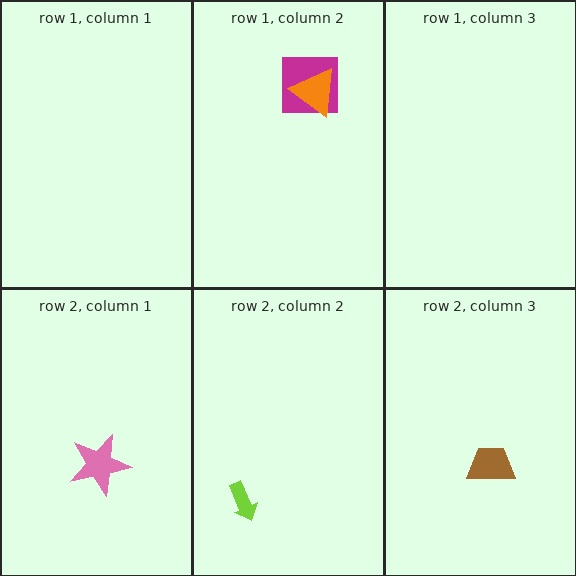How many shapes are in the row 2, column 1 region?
1.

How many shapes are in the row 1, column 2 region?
2.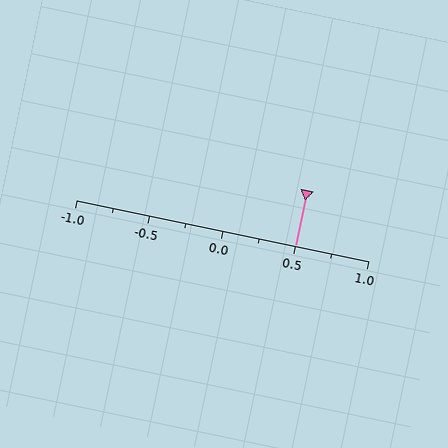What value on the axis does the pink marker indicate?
The marker indicates approximately 0.5.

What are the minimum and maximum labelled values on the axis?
The axis runs from -1.0 to 1.0.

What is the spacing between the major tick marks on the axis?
The major ticks are spaced 0.5 apart.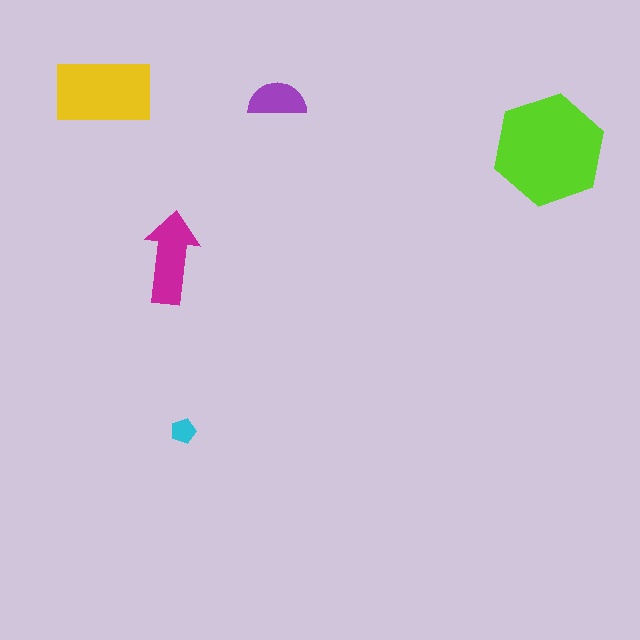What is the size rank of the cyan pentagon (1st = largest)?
5th.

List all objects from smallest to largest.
The cyan pentagon, the purple semicircle, the magenta arrow, the yellow rectangle, the lime hexagon.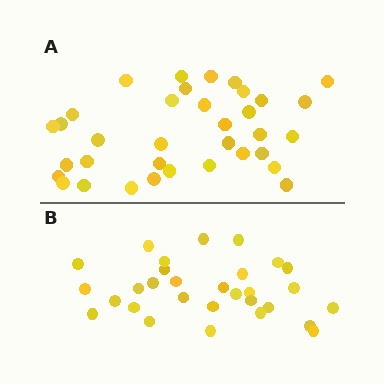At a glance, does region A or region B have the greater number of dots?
Region A (the top region) has more dots.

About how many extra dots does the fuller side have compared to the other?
Region A has about 5 more dots than region B.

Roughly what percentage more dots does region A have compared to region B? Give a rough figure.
About 15% more.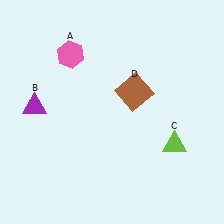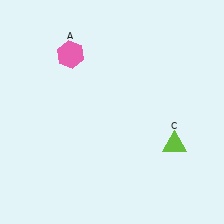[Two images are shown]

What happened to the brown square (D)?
The brown square (D) was removed in Image 2. It was in the top-right area of Image 1.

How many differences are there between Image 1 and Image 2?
There are 2 differences between the two images.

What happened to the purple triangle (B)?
The purple triangle (B) was removed in Image 2. It was in the top-left area of Image 1.